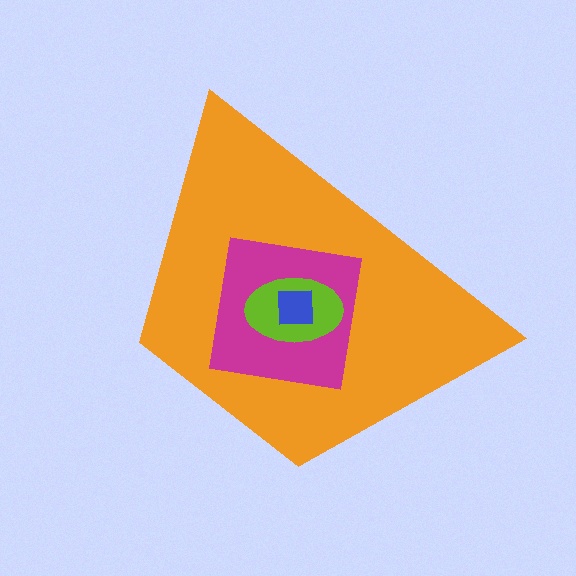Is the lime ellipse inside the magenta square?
Yes.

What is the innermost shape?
The blue square.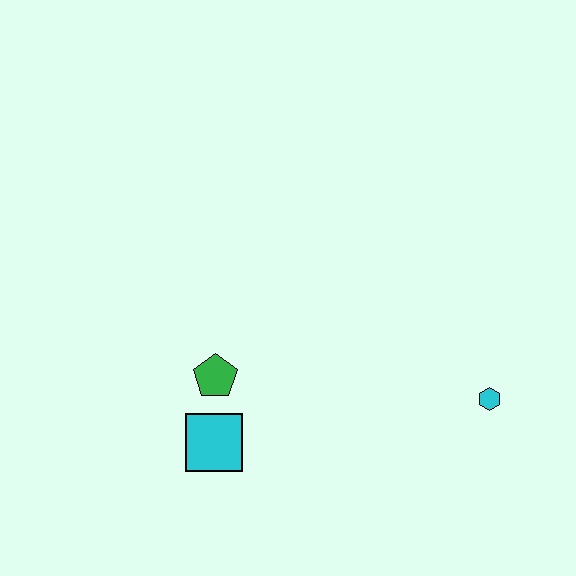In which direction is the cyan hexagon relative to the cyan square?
The cyan hexagon is to the right of the cyan square.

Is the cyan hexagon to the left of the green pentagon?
No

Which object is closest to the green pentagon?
The cyan square is closest to the green pentagon.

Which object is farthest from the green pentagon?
The cyan hexagon is farthest from the green pentagon.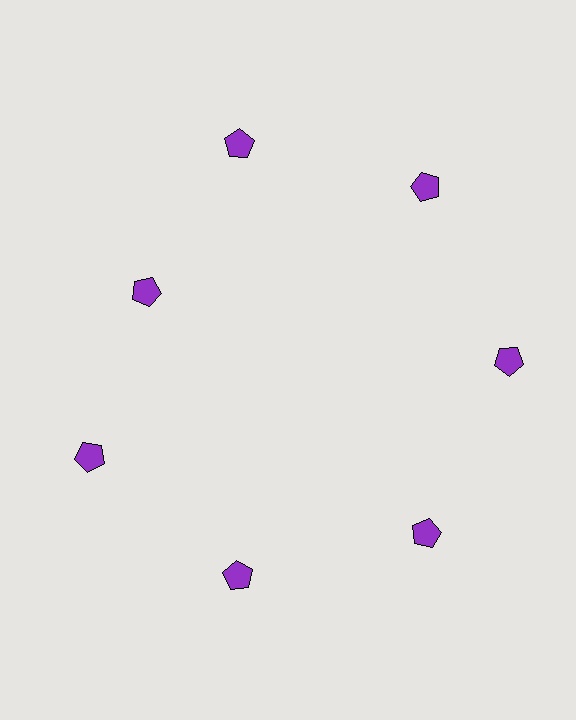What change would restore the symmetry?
The symmetry would be restored by moving it outward, back onto the ring so that all 7 pentagons sit at equal angles and equal distance from the center.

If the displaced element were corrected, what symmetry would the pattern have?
It would have 7-fold rotational symmetry — the pattern would map onto itself every 51 degrees.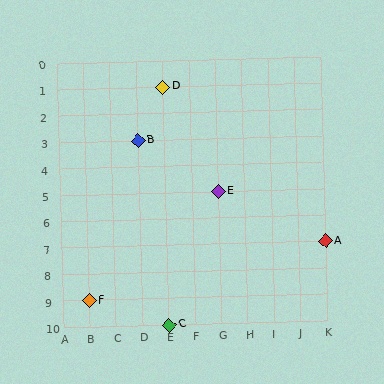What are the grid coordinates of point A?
Point A is at grid coordinates (K, 7).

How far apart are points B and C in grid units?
Points B and C are 1 column and 7 rows apart (about 7.1 grid units diagonally).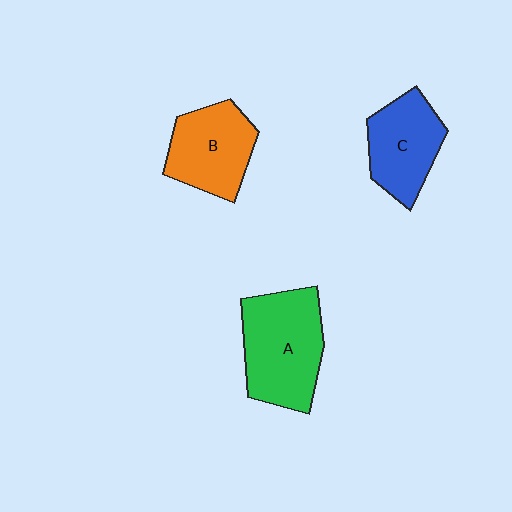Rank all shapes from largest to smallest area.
From largest to smallest: A (green), B (orange), C (blue).